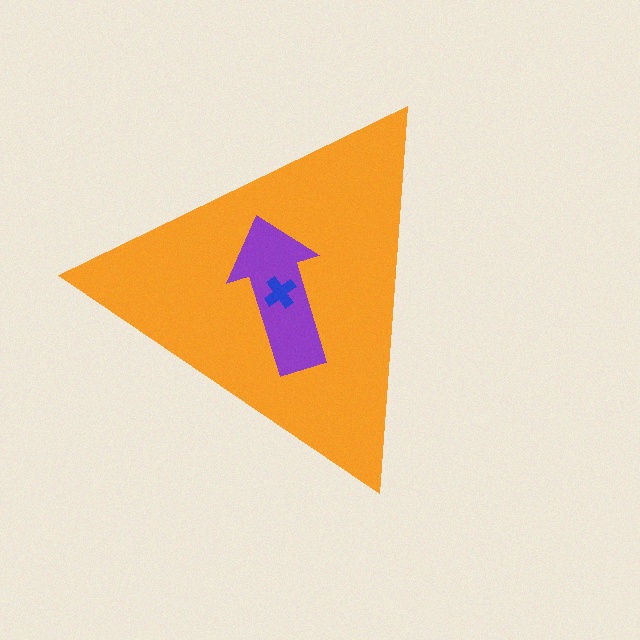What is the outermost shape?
The orange triangle.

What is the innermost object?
The blue cross.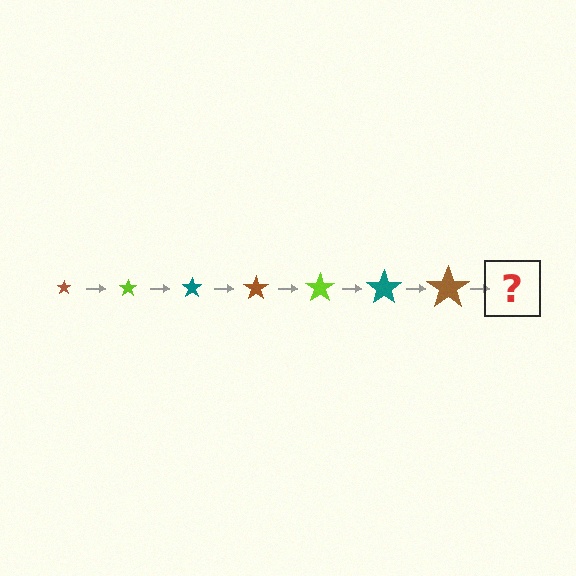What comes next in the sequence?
The next element should be a lime star, larger than the previous one.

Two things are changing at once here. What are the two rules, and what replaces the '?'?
The two rules are that the star grows larger each step and the color cycles through brown, lime, and teal. The '?' should be a lime star, larger than the previous one.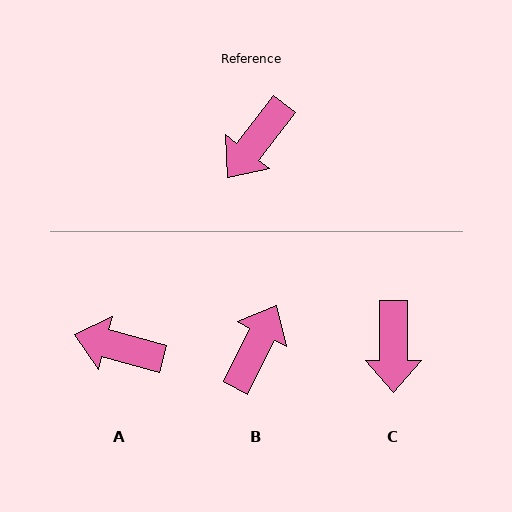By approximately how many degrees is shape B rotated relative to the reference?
Approximately 169 degrees clockwise.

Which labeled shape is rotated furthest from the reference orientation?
B, about 169 degrees away.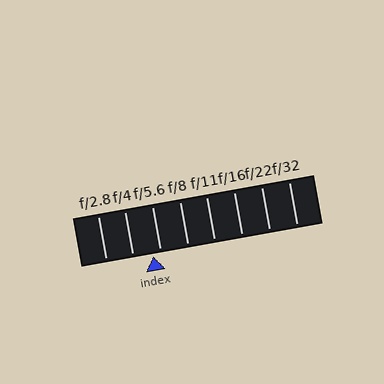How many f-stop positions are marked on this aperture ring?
There are 8 f-stop positions marked.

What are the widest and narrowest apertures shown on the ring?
The widest aperture shown is f/2.8 and the narrowest is f/32.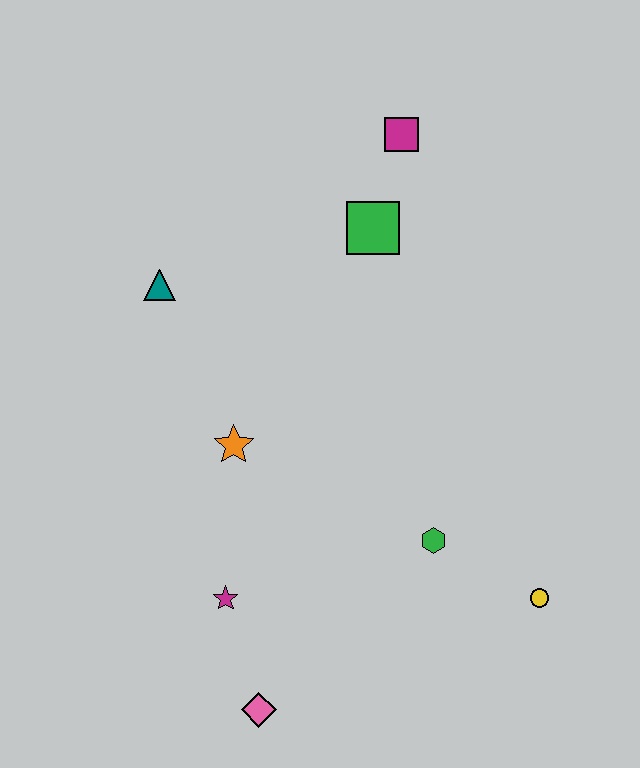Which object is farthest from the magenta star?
The magenta square is farthest from the magenta star.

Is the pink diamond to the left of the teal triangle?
No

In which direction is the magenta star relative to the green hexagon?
The magenta star is to the left of the green hexagon.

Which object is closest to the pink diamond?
The magenta star is closest to the pink diamond.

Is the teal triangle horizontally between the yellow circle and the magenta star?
No